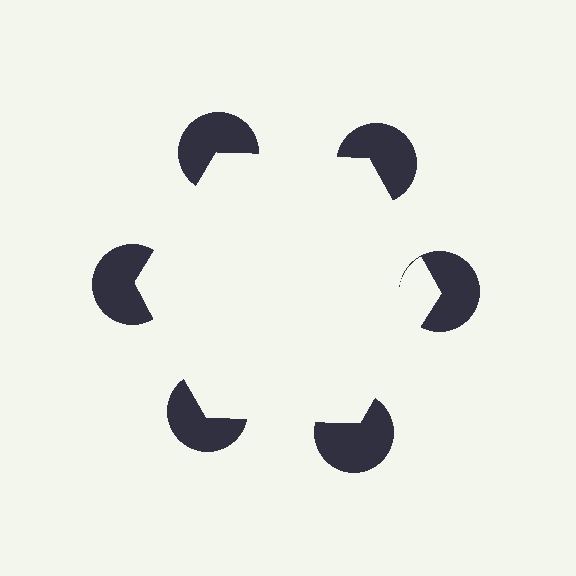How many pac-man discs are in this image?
There are 6 — one at each vertex of the illusory hexagon.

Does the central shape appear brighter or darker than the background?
It typically appears slightly brighter than the background, even though no actual brightness change is drawn.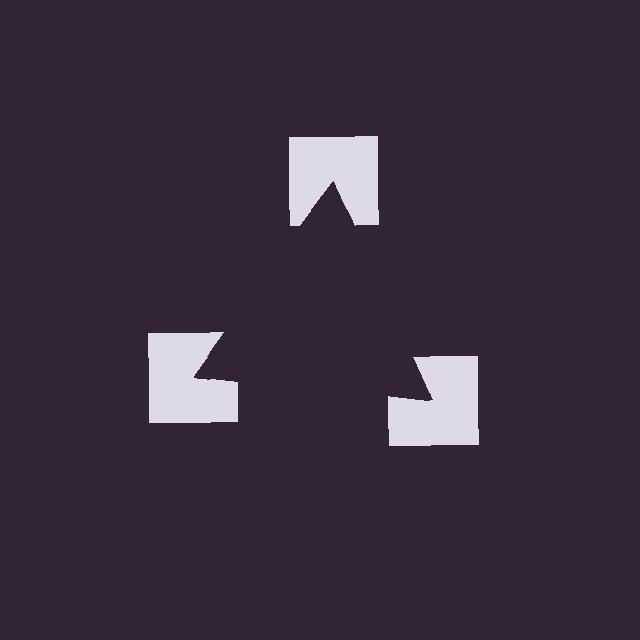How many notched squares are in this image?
There are 3 — one at each vertex of the illusory triangle.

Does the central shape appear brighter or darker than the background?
It typically appears slightly darker than the background, even though no actual brightness change is drawn.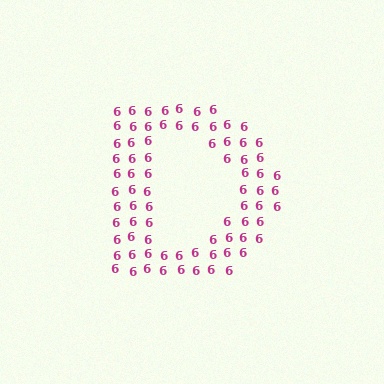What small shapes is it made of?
It is made of small digit 6's.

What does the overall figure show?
The overall figure shows the letter D.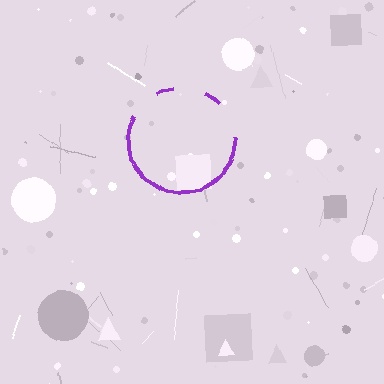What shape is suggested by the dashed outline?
The dashed outline suggests a circle.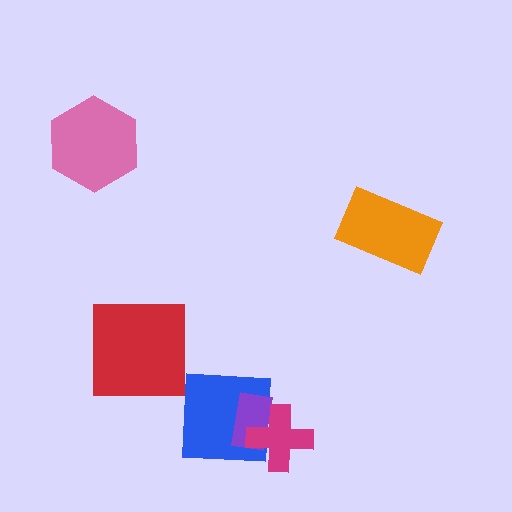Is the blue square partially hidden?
Yes, it is partially covered by another shape.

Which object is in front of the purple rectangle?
The magenta cross is in front of the purple rectangle.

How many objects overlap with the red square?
0 objects overlap with the red square.